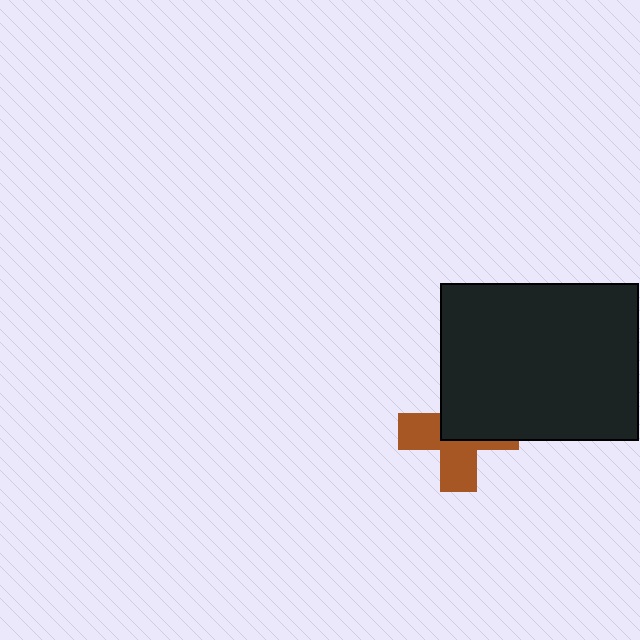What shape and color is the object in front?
The object in front is a black rectangle.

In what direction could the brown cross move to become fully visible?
The brown cross could move toward the lower-left. That would shift it out from behind the black rectangle entirely.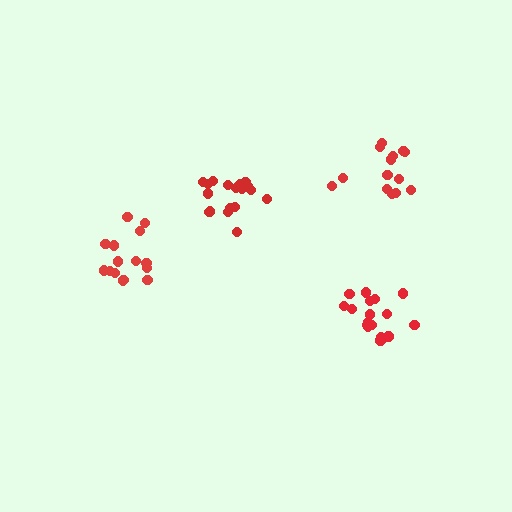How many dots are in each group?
Group 1: 14 dots, Group 2: 18 dots, Group 3: 15 dots, Group 4: 17 dots (64 total).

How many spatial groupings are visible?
There are 4 spatial groupings.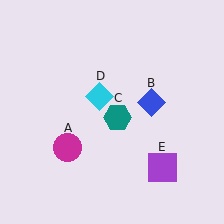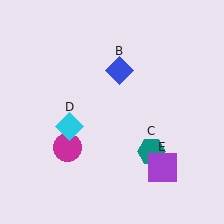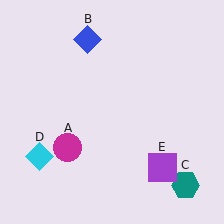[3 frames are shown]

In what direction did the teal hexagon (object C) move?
The teal hexagon (object C) moved down and to the right.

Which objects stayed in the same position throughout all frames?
Magenta circle (object A) and purple square (object E) remained stationary.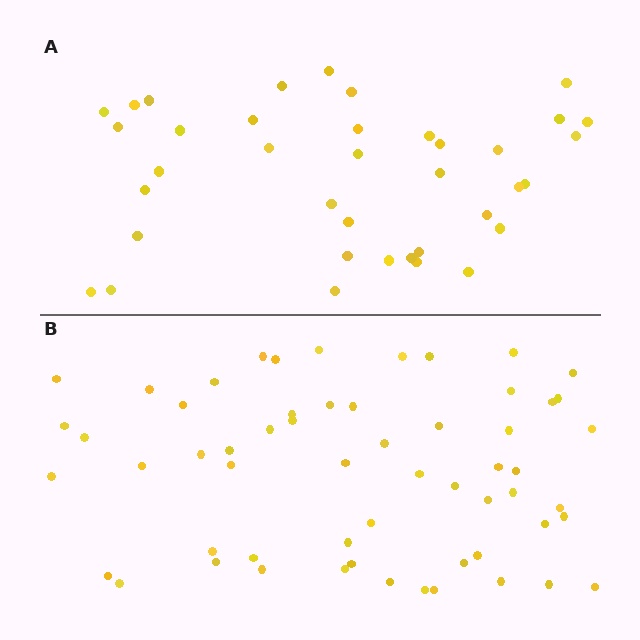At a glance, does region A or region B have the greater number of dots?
Region B (the bottom region) has more dots.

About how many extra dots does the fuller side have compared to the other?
Region B has approximately 20 more dots than region A.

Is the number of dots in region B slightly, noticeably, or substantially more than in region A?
Region B has substantially more. The ratio is roughly 1.5 to 1.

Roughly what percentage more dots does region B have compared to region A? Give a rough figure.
About 55% more.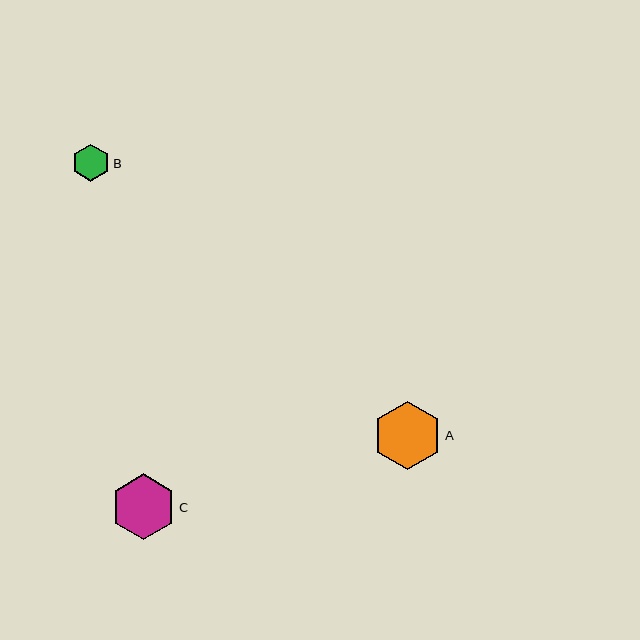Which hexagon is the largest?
Hexagon A is the largest with a size of approximately 68 pixels.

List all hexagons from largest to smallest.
From largest to smallest: A, C, B.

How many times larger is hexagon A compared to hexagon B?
Hexagon A is approximately 1.8 times the size of hexagon B.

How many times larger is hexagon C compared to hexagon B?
Hexagon C is approximately 1.8 times the size of hexagon B.